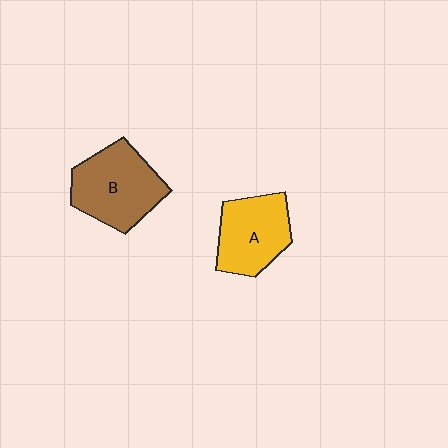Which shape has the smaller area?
Shape A (yellow).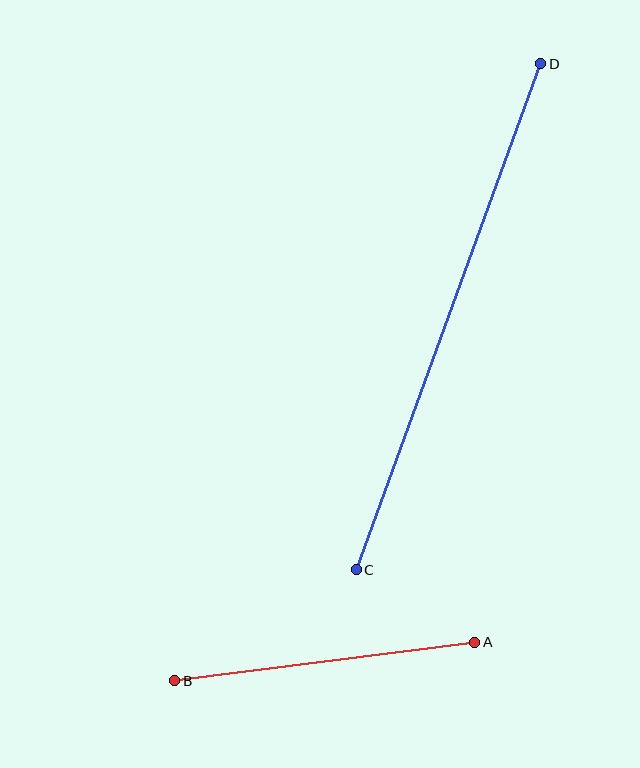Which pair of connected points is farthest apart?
Points C and D are farthest apart.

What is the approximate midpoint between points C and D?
The midpoint is at approximately (448, 317) pixels.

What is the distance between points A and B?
The distance is approximately 303 pixels.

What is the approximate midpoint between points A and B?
The midpoint is at approximately (325, 662) pixels.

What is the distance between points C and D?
The distance is approximately 539 pixels.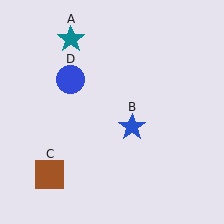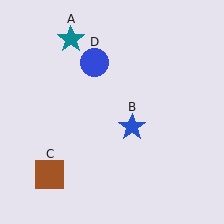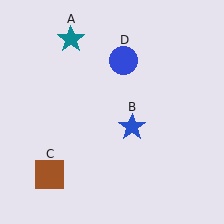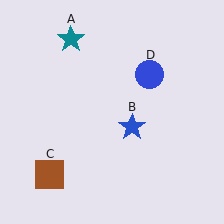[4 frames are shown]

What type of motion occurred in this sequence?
The blue circle (object D) rotated clockwise around the center of the scene.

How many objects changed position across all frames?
1 object changed position: blue circle (object D).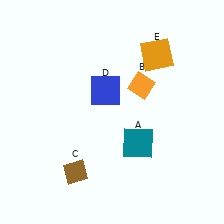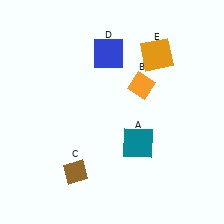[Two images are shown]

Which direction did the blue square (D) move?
The blue square (D) moved up.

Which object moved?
The blue square (D) moved up.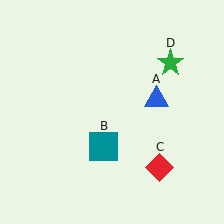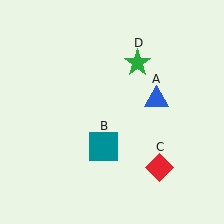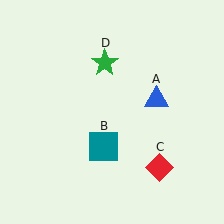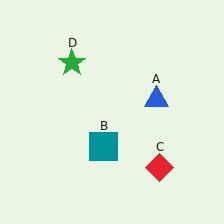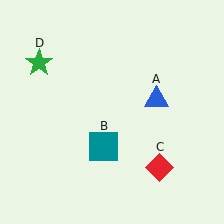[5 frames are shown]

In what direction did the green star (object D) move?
The green star (object D) moved left.